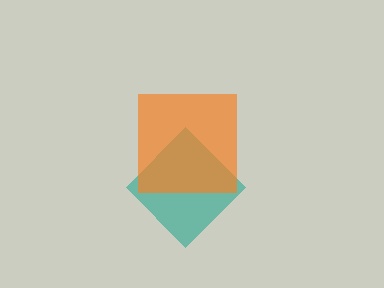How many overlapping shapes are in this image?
There are 2 overlapping shapes in the image.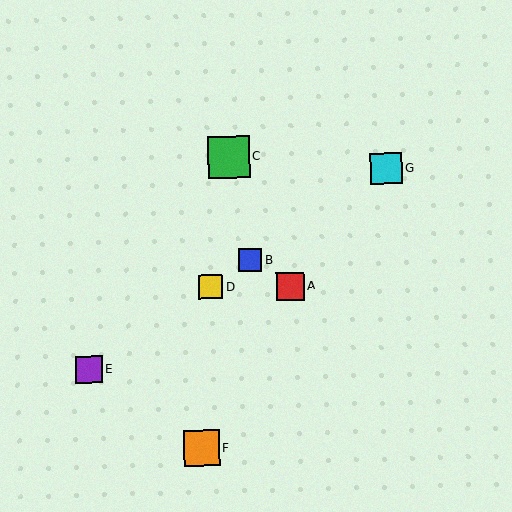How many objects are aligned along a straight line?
4 objects (B, D, E, G) are aligned along a straight line.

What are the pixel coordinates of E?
Object E is at (89, 369).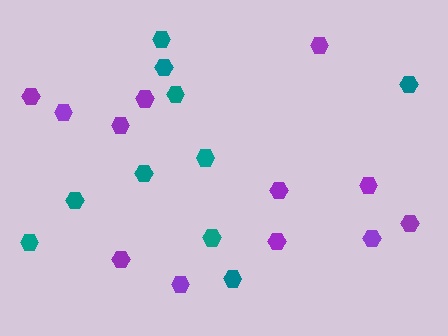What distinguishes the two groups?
There are 2 groups: one group of purple hexagons (12) and one group of teal hexagons (10).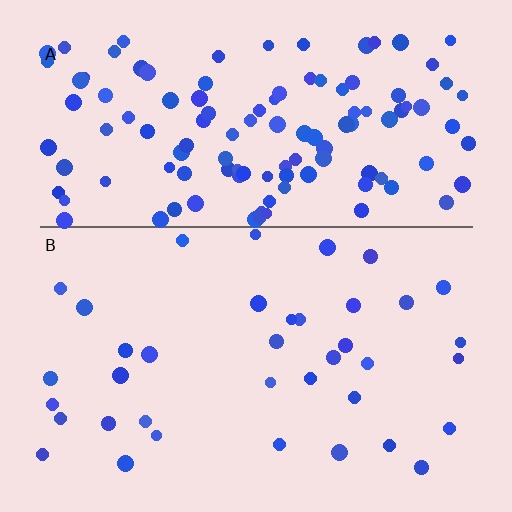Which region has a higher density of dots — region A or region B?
A (the top).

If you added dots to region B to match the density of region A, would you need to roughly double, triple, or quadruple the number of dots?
Approximately triple.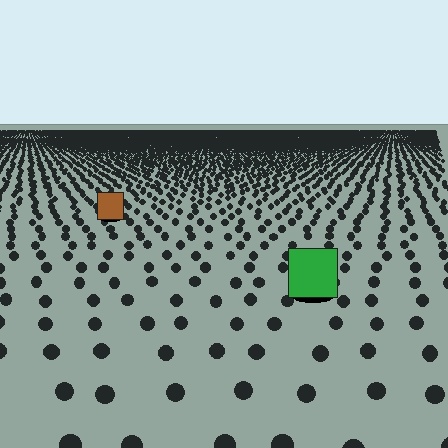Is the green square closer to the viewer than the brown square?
Yes. The green square is closer — you can tell from the texture gradient: the ground texture is coarser near it.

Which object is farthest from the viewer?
The brown square is farthest from the viewer. It appears smaller and the ground texture around it is denser.